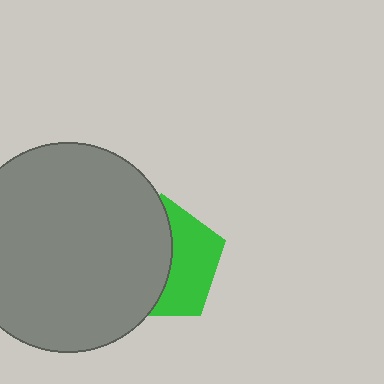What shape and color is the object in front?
The object in front is a gray circle.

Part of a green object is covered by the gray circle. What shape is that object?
It is a pentagon.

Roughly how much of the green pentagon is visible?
A small part of it is visible (roughly 44%).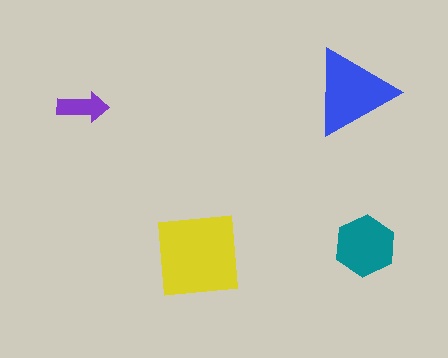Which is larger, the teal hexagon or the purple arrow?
The teal hexagon.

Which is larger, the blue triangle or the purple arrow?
The blue triangle.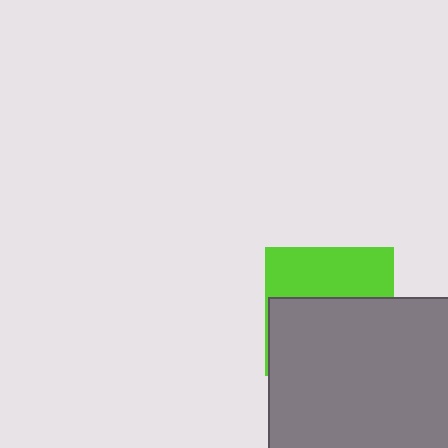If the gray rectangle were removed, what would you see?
You would see the complete lime square.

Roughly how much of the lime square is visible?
A small part of it is visible (roughly 40%).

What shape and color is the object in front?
The object in front is a gray rectangle.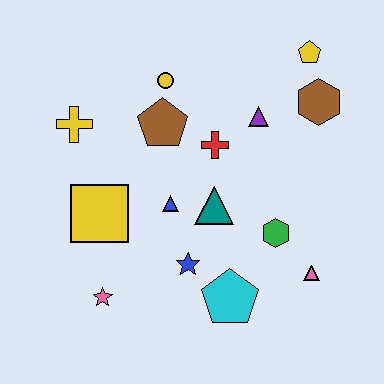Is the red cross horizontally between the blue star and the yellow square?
No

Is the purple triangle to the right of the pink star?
Yes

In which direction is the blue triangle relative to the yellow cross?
The blue triangle is to the right of the yellow cross.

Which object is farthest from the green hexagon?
The yellow cross is farthest from the green hexagon.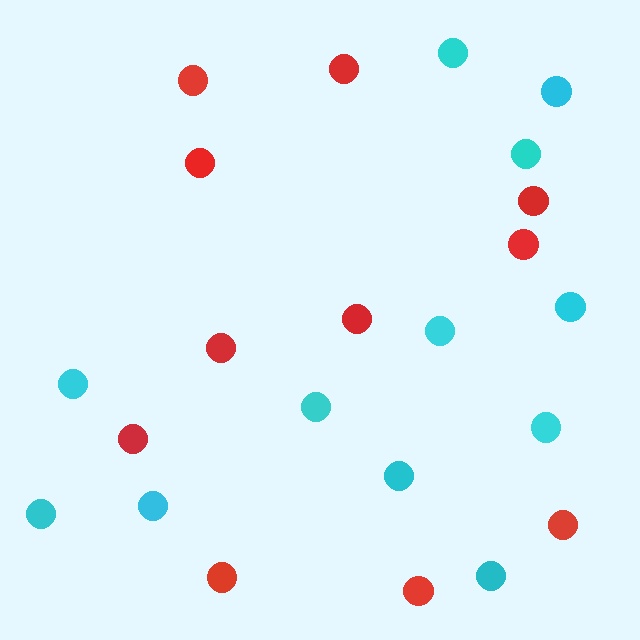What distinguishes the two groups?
There are 2 groups: one group of cyan circles (12) and one group of red circles (11).